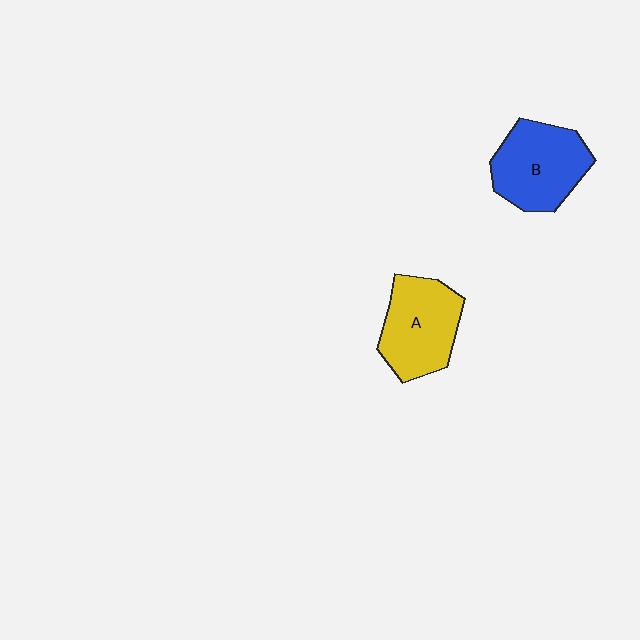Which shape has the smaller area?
Shape A (yellow).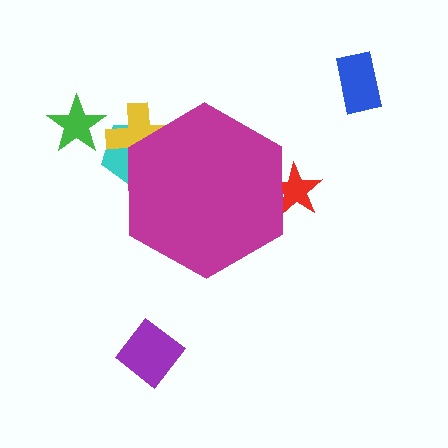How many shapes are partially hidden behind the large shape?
3 shapes are partially hidden.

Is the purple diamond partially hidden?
No, the purple diamond is fully visible.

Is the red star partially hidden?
Yes, the red star is partially hidden behind the magenta hexagon.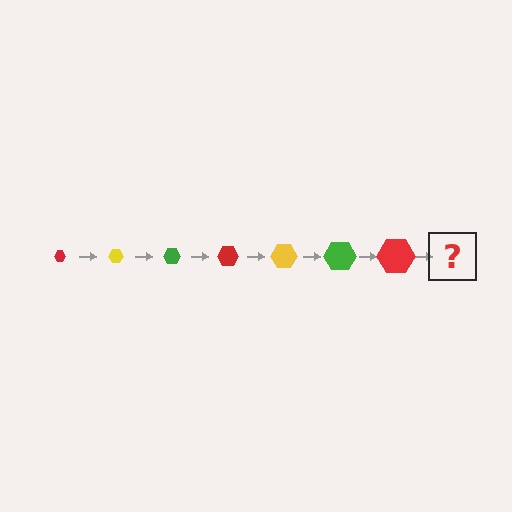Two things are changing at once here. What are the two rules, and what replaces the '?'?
The two rules are that the hexagon grows larger each step and the color cycles through red, yellow, and green. The '?' should be a yellow hexagon, larger than the previous one.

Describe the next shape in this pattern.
It should be a yellow hexagon, larger than the previous one.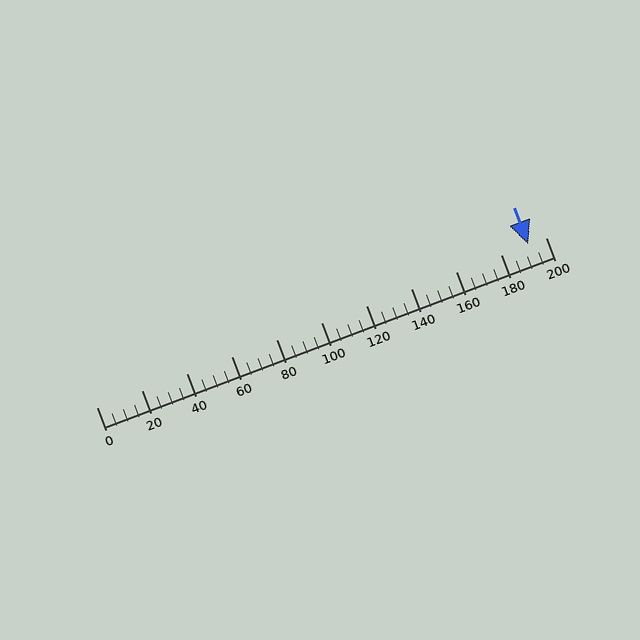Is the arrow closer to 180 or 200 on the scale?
The arrow is closer to 200.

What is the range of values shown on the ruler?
The ruler shows values from 0 to 200.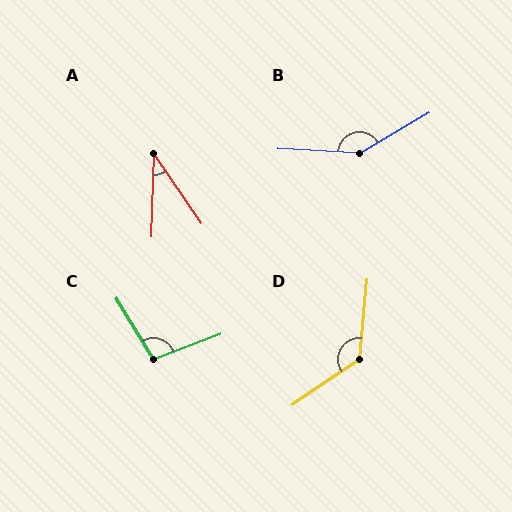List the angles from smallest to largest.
A (36°), C (101°), D (129°), B (147°).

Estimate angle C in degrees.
Approximately 101 degrees.